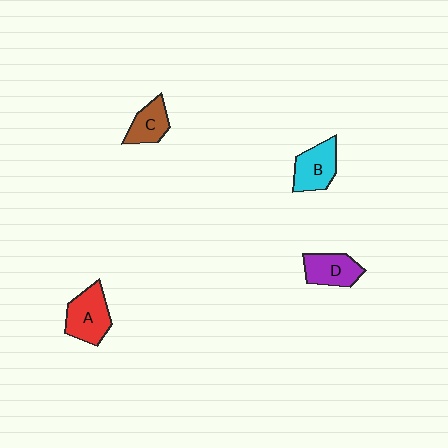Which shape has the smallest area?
Shape C (brown).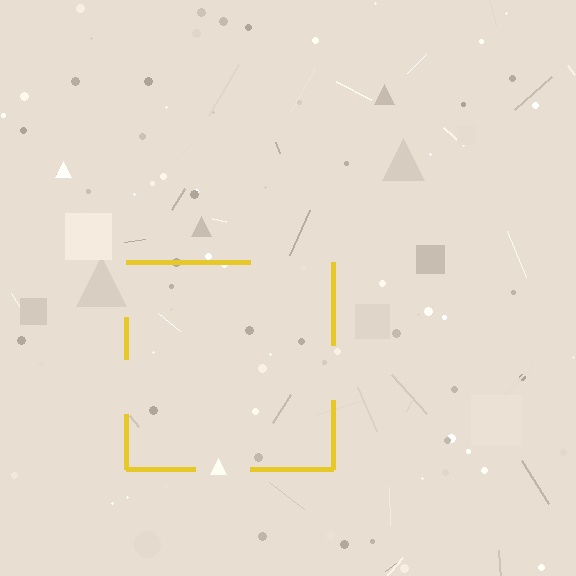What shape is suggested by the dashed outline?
The dashed outline suggests a square.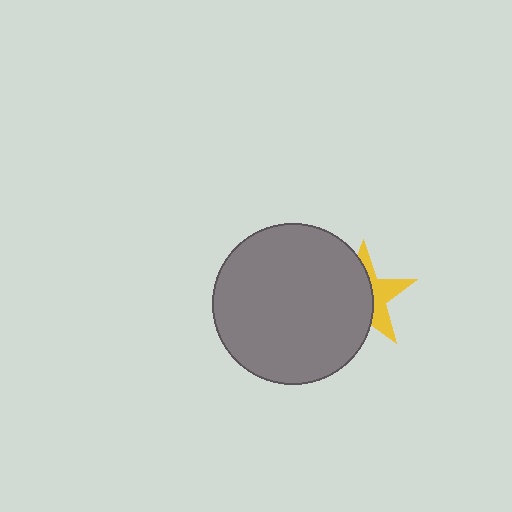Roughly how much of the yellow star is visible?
A small part of it is visible (roughly 40%).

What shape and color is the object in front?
The object in front is a gray circle.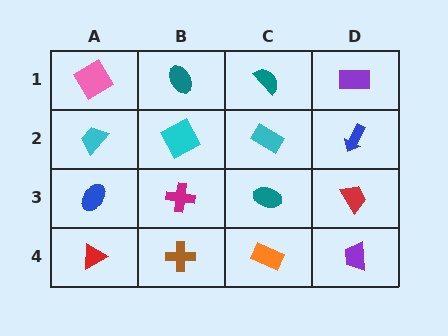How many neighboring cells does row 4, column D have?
2.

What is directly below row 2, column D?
A red trapezoid.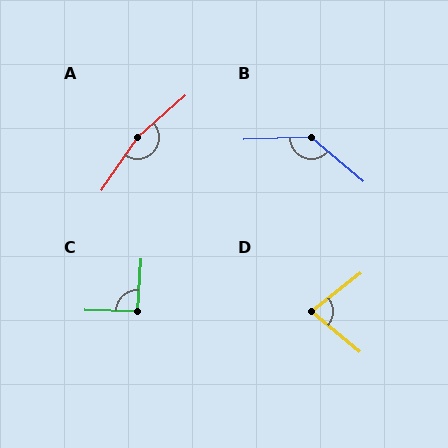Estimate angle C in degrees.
Approximately 92 degrees.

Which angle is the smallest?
D, at approximately 78 degrees.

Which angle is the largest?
A, at approximately 166 degrees.